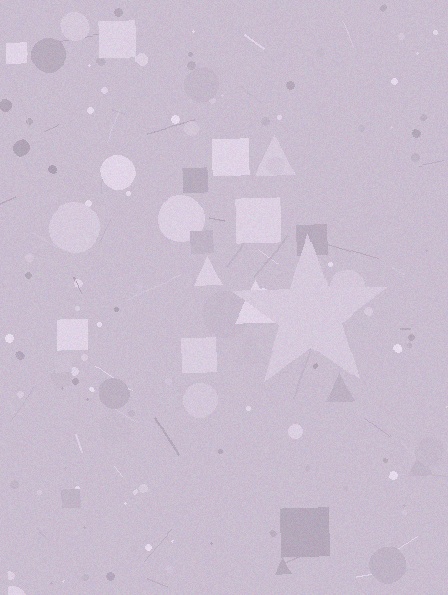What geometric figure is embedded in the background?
A star is embedded in the background.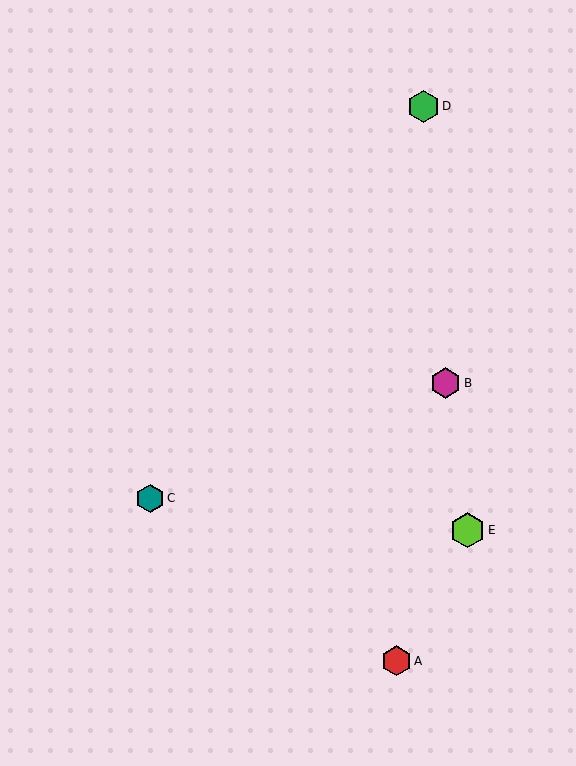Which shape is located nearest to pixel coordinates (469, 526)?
The lime hexagon (labeled E) at (468, 530) is nearest to that location.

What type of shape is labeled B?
Shape B is a magenta hexagon.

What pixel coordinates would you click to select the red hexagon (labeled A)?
Click at (396, 661) to select the red hexagon A.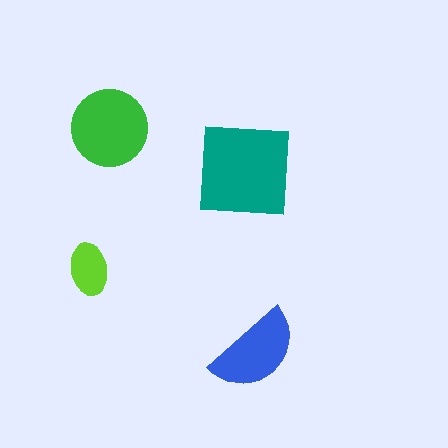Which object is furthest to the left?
The lime ellipse is leftmost.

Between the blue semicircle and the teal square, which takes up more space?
The teal square.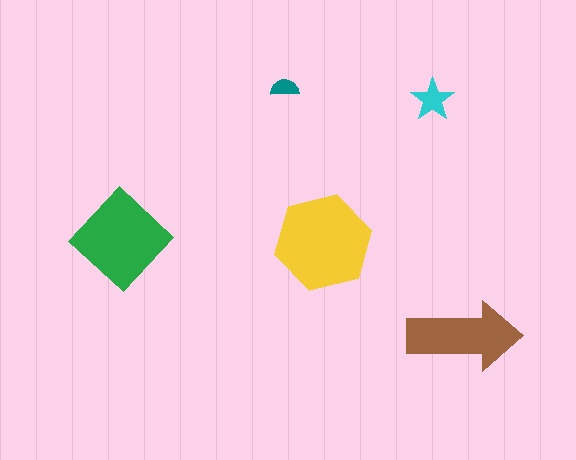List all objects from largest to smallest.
The yellow hexagon, the green diamond, the brown arrow, the cyan star, the teal semicircle.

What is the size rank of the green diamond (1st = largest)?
2nd.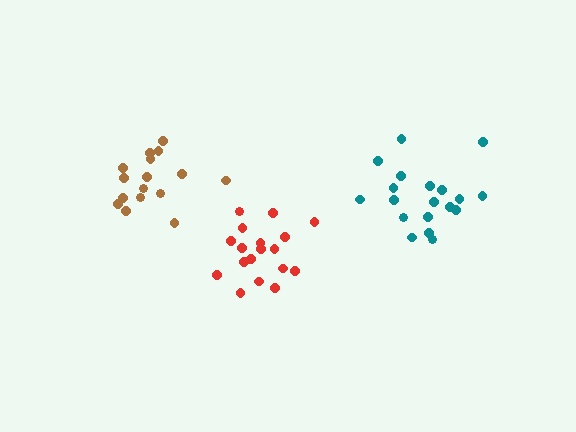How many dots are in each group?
Group 1: 19 dots, Group 2: 18 dots, Group 3: 16 dots (53 total).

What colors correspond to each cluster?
The clusters are colored: teal, red, brown.